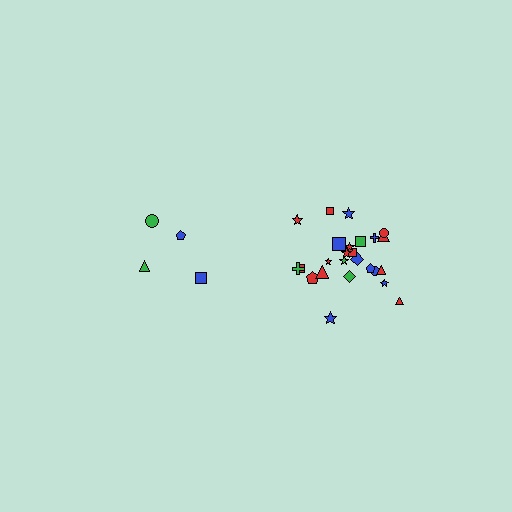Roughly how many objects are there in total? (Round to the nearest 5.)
Roughly 30 objects in total.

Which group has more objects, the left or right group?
The right group.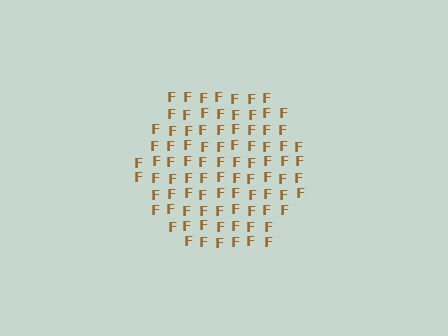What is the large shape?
The large shape is a hexagon.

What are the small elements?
The small elements are letter F's.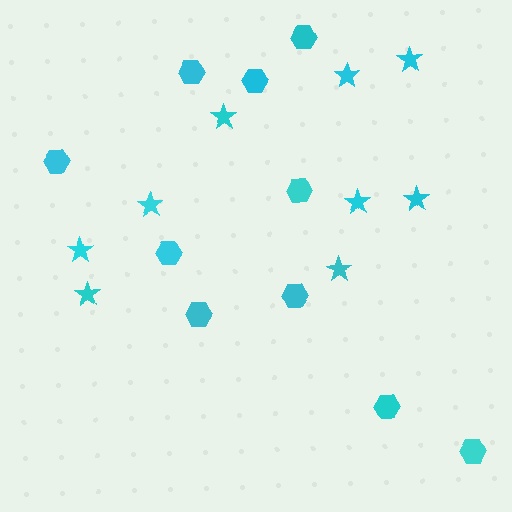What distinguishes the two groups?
There are 2 groups: one group of hexagons (10) and one group of stars (9).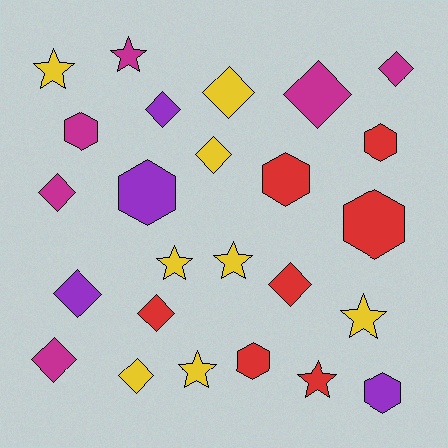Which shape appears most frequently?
Diamond, with 11 objects.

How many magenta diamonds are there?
There are 4 magenta diamonds.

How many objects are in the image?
There are 25 objects.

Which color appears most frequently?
Yellow, with 8 objects.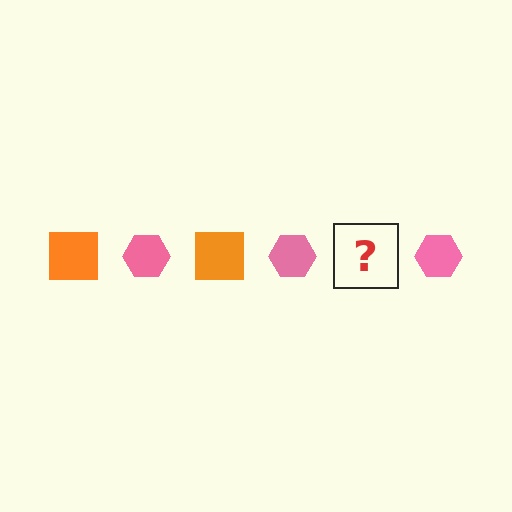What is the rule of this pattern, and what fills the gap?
The rule is that the pattern alternates between orange square and pink hexagon. The gap should be filled with an orange square.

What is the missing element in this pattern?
The missing element is an orange square.